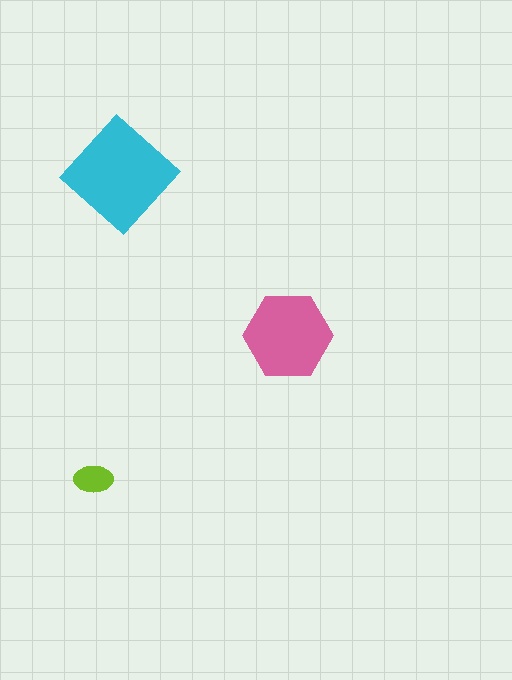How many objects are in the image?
There are 3 objects in the image.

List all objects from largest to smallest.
The cyan diamond, the pink hexagon, the lime ellipse.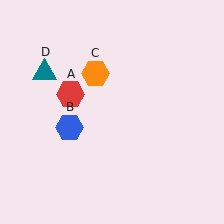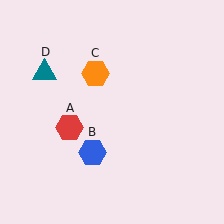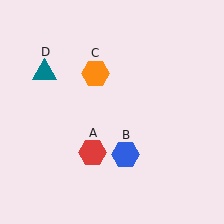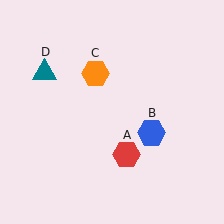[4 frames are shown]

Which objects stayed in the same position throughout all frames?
Orange hexagon (object C) and teal triangle (object D) remained stationary.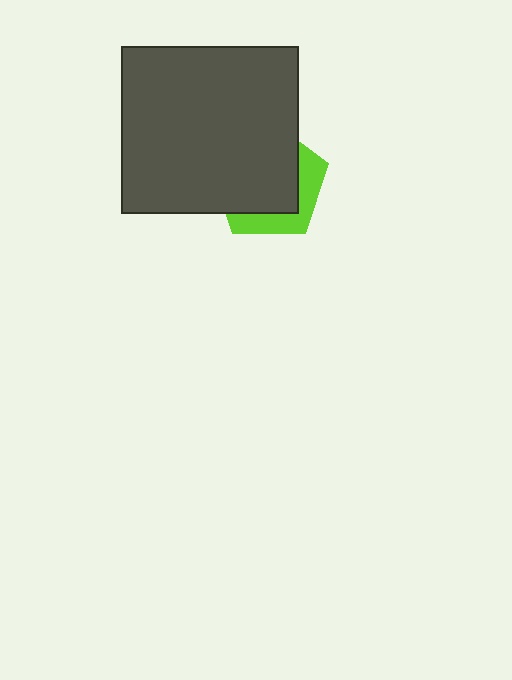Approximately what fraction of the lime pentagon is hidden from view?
Roughly 68% of the lime pentagon is hidden behind the dark gray rectangle.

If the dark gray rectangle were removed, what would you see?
You would see the complete lime pentagon.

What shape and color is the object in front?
The object in front is a dark gray rectangle.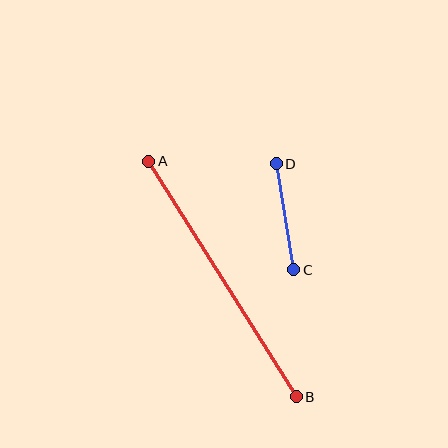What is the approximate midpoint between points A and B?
The midpoint is at approximately (223, 279) pixels.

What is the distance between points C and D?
The distance is approximately 108 pixels.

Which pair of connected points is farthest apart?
Points A and B are farthest apart.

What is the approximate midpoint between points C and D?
The midpoint is at approximately (285, 217) pixels.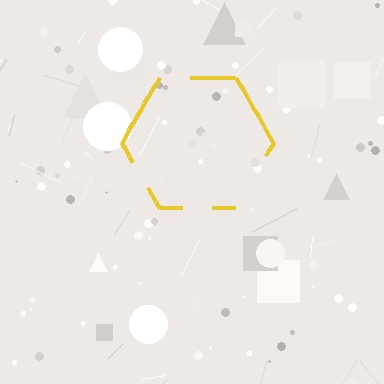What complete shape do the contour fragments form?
The contour fragments form a hexagon.